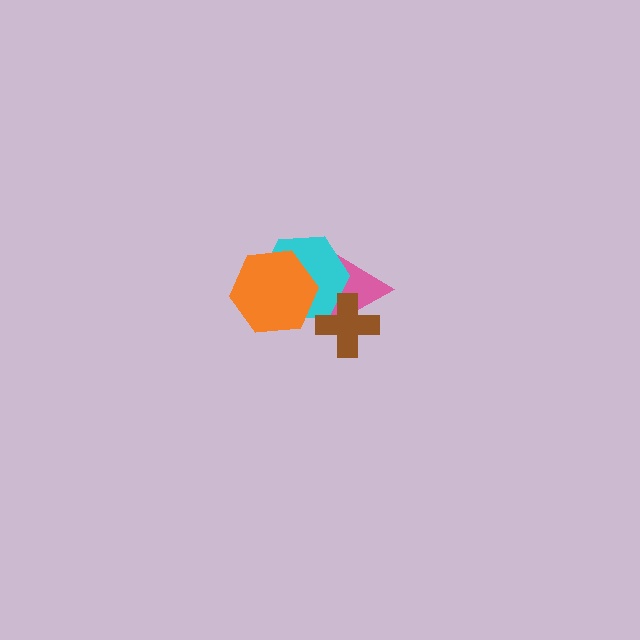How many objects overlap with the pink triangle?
3 objects overlap with the pink triangle.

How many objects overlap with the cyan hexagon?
3 objects overlap with the cyan hexagon.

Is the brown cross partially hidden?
No, no other shape covers it.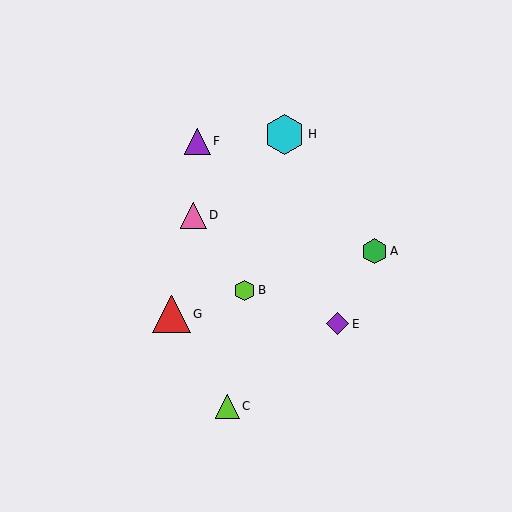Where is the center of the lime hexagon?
The center of the lime hexagon is at (244, 290).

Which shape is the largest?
The cyan hexagon (labeled H) is the largest.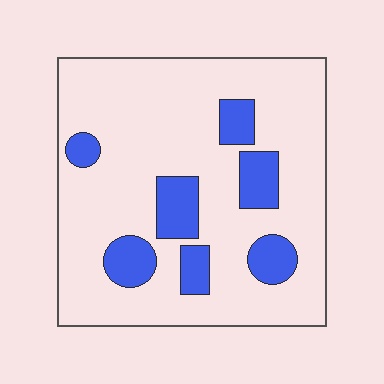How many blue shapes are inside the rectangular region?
7.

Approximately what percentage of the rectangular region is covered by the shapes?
Approximately 20%.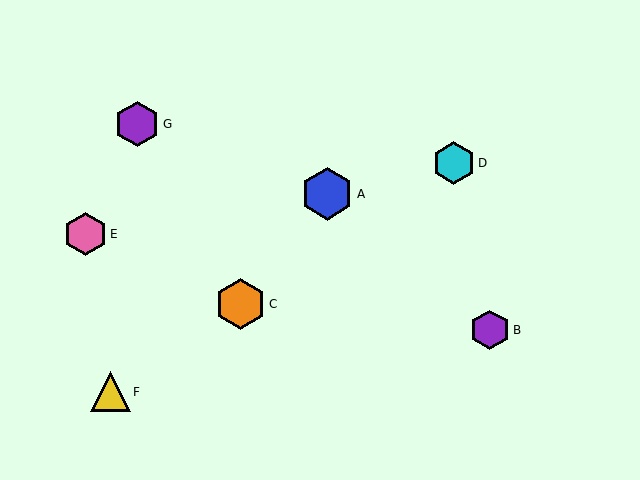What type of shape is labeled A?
Shape A is a blue hexagon.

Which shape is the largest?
The blue hexagon (labeled A) is the largest.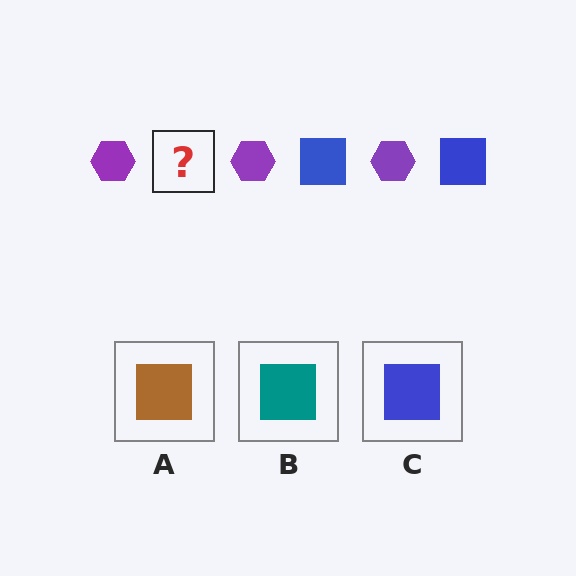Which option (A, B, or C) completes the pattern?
C.